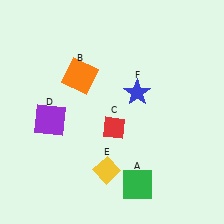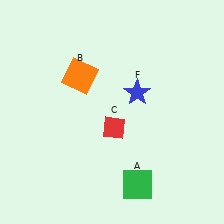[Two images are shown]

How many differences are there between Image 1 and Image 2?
There are 2 differences between the two images.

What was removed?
The yellow diamond (E), the purple square (D) were removed in Image 2.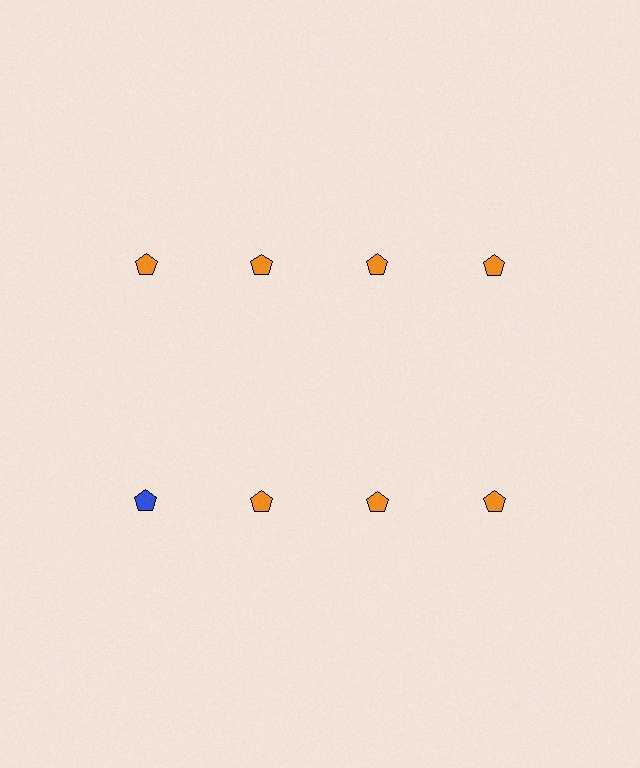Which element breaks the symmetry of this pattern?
The blue pentagon in the second row, leftmost column breaks the symmetry. All other shapes are orange pentagons.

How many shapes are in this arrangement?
There are 8 shapes arranged in a grid pattern.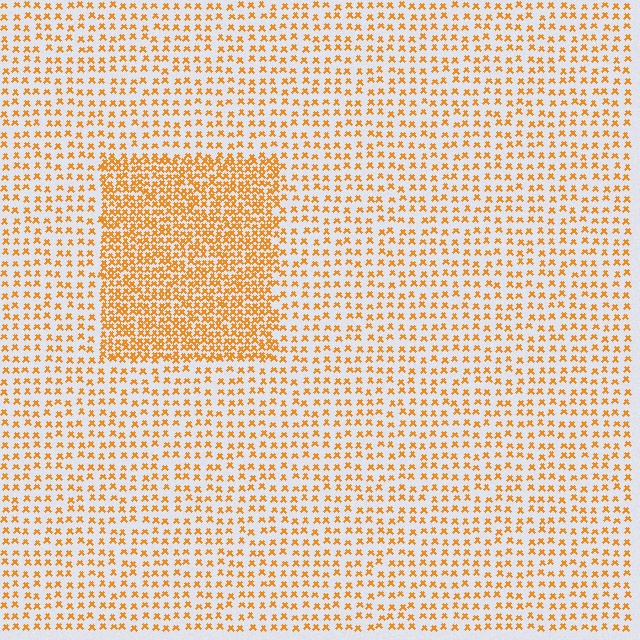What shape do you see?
I see a rectangle.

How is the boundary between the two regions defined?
The boundary is defined by a change in element density (approximately 2.2x ratio). All elements are the same color, size, and shape.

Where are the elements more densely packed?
The elements are more densely packed inside the rectangle boundary.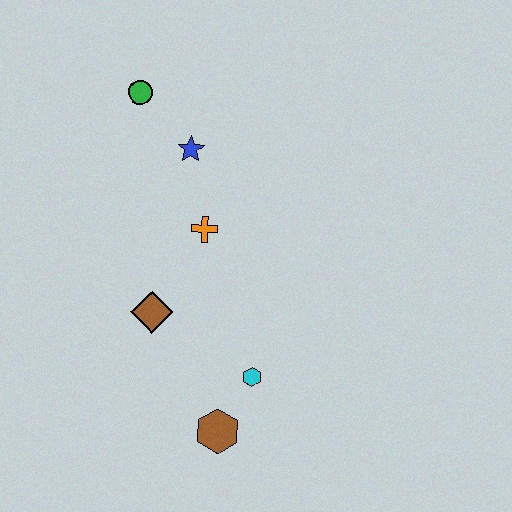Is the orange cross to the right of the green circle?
Yes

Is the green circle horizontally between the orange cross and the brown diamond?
No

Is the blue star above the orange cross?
Yes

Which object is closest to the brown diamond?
The orange cross is closest to the brown diamond.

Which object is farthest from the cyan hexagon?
The green circle is farthest from the cyan hexagon.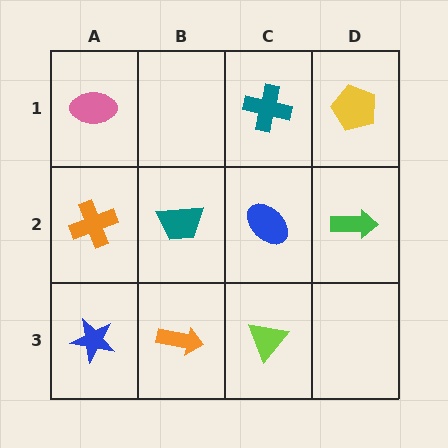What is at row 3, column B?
An orange arrow.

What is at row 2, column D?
A green arrow.